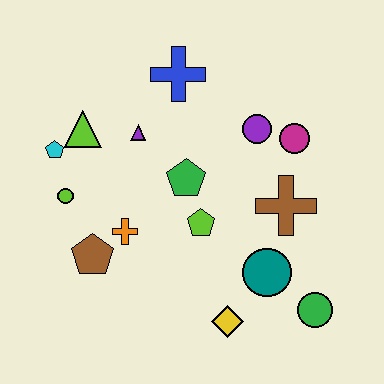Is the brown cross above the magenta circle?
No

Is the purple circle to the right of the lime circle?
Yes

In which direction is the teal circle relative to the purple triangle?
The teal circle is below the purple triangle.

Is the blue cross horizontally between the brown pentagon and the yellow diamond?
Yes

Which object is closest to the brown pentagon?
The orange cross is closest to the brown pentagon.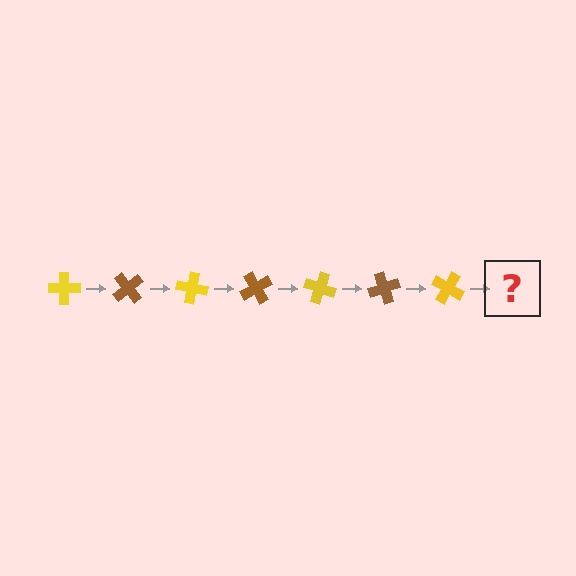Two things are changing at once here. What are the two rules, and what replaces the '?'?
The two rules are that it rotates 50 degrees each step and the color cycles through yellow and brown. The '?' should be a brown cross, rotated 350 degrees from the start.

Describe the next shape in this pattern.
It should be a brown cross, rotated 350 degrees from the start.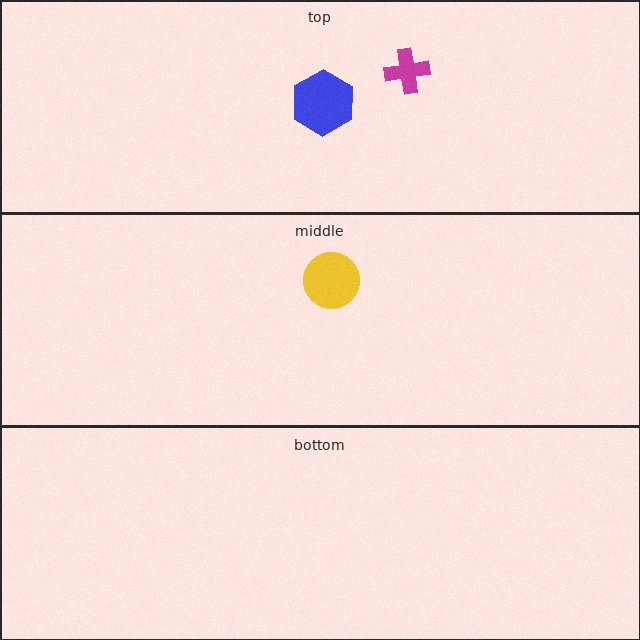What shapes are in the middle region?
The yellow circle.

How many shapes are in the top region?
2.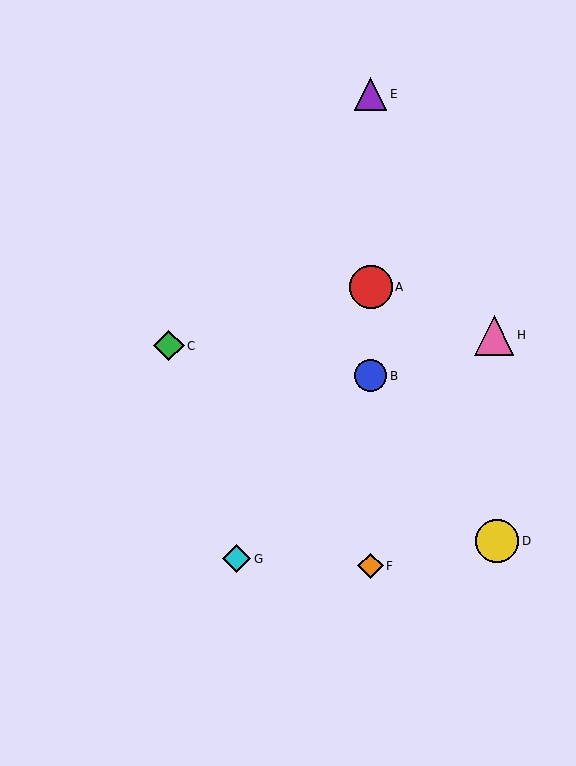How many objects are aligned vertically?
4 objects (A, B, E, F) are aligned vertically.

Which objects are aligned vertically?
Objects A, B, E, F are aligned vertically.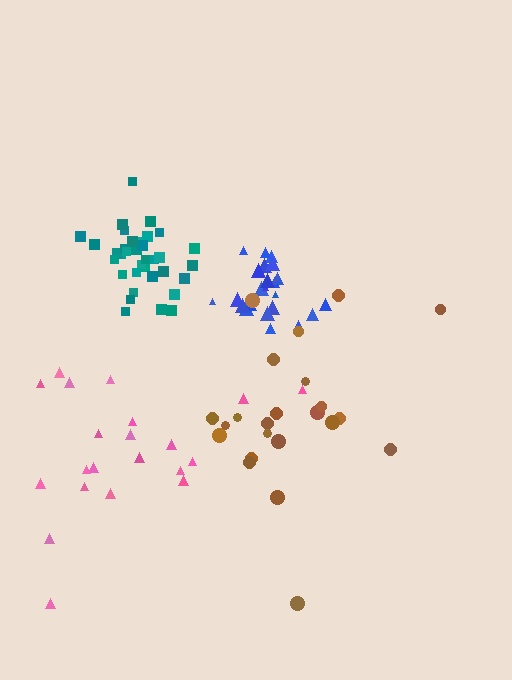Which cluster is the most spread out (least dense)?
Pink.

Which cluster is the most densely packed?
Blue.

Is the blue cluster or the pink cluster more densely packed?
Blue.